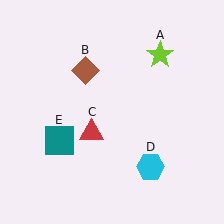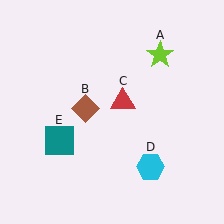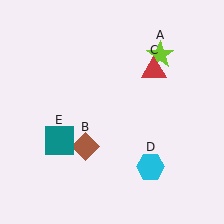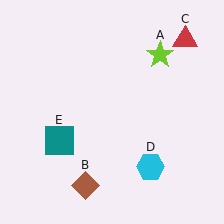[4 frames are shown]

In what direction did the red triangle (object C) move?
The red triangle (object C) moved up and to the right.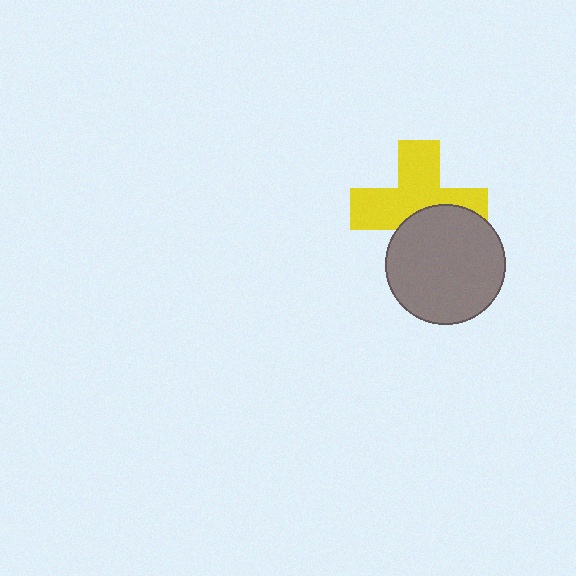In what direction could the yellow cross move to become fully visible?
The yellow cross could move up. That would shift it out from behind the gray circle entirely.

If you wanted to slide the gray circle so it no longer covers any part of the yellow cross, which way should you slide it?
Slide it down — that is the most direct way to separate the two shapes.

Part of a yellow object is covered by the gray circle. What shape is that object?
It is a cross.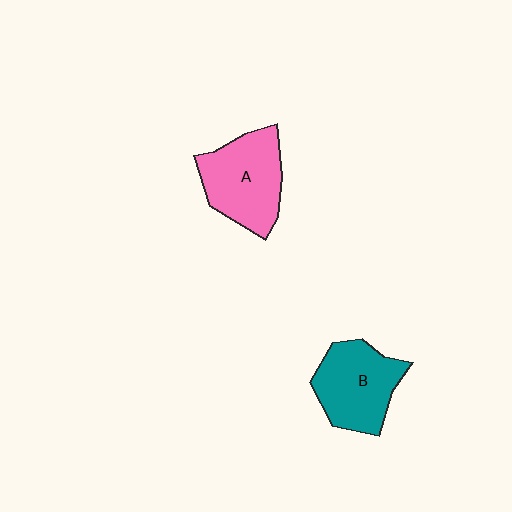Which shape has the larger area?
Shape A (pink).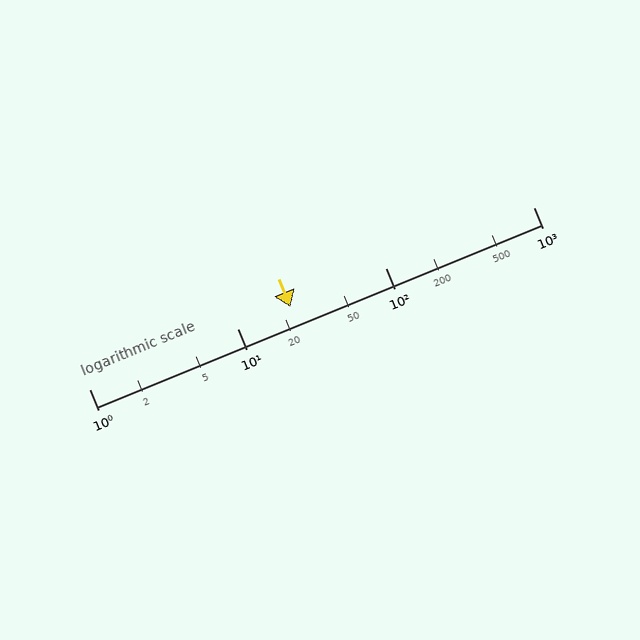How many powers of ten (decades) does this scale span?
The scale spans 3 decades, from 1 to 1000.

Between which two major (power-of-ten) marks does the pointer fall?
The pointer is between 10 and 100.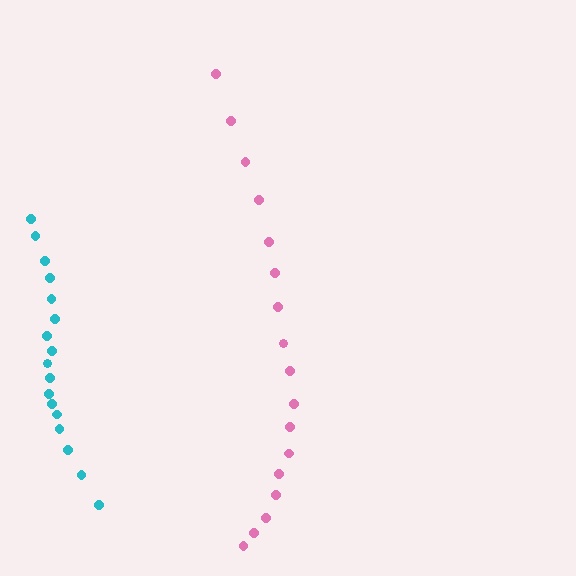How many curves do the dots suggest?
There are 2 distinct paths.